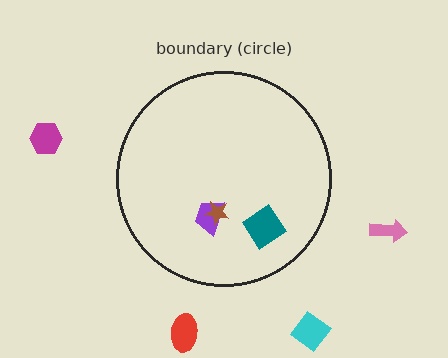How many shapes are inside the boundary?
3 inside, 4 outside.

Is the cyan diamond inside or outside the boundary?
Outside.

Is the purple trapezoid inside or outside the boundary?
Inside.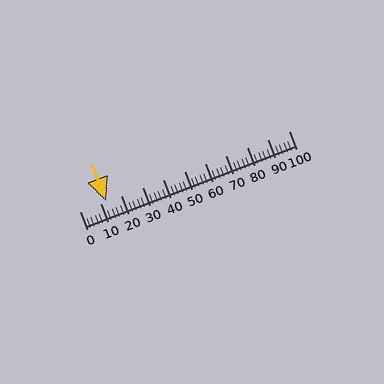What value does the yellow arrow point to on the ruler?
The yellow arrow points to approximately 13.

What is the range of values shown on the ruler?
The ruler shows values from 0 to 100.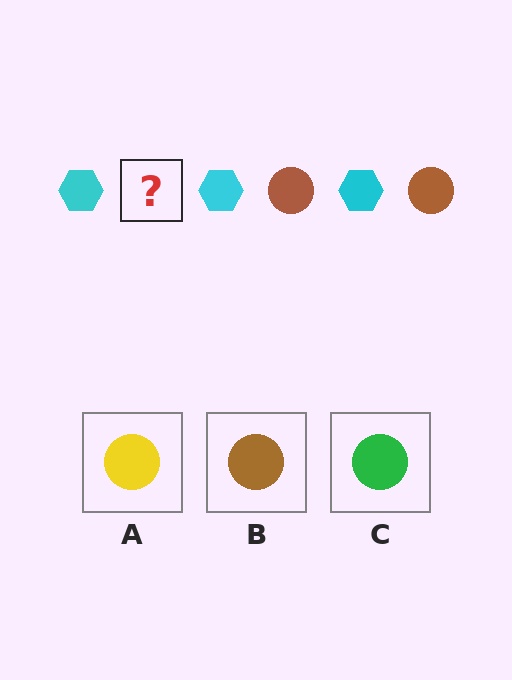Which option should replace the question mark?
Option B.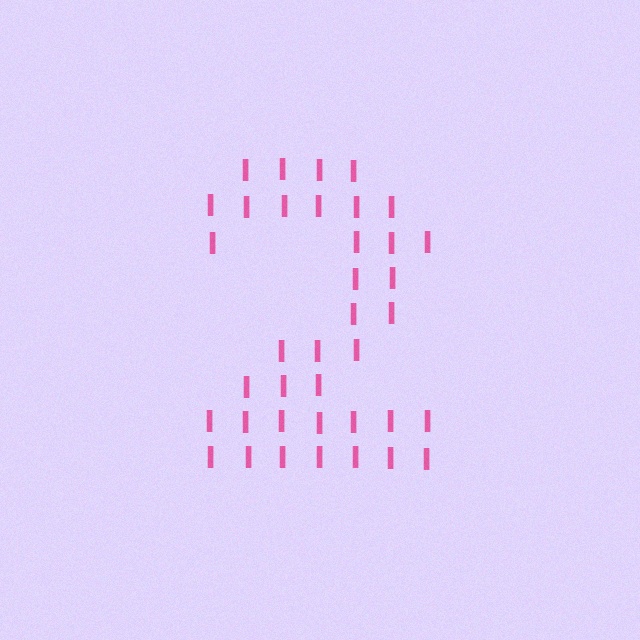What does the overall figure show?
The overall figure shows the digit 2.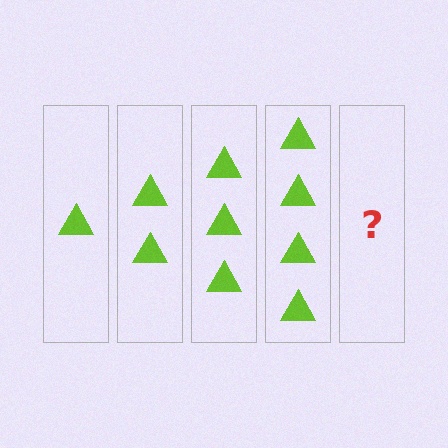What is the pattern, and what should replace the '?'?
The pattern is that each step adds one more triangle. The '?' should be 5 triangles.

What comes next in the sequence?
The next element should be 5 triangles.